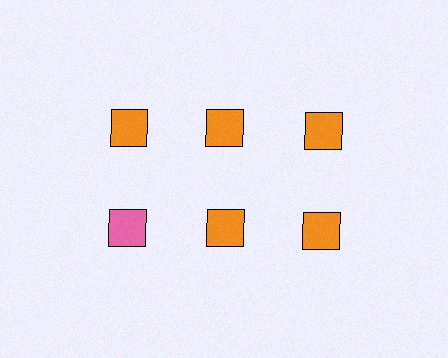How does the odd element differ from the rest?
It has a different color: pink instead of orange.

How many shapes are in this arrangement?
There are 6 shapes arranged in a grid pattern.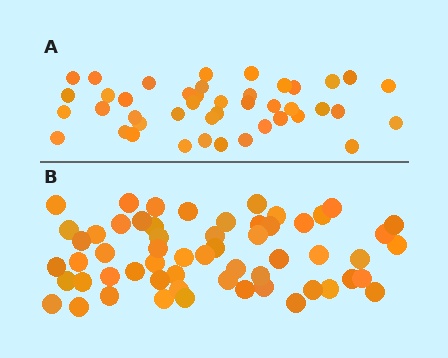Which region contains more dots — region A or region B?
Region B (the bottom region) has more dots.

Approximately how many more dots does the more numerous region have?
Region B has approximately 15 more dots than region A.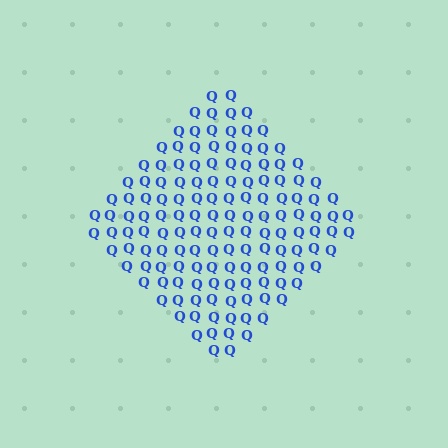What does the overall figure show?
The overall figure shows a diamond.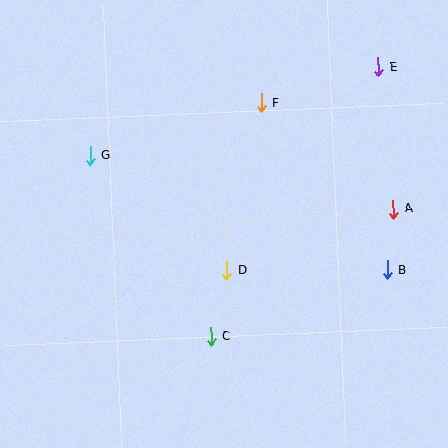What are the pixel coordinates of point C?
Point C is at (211, 336).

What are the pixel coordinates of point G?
Point G is at (90, 156).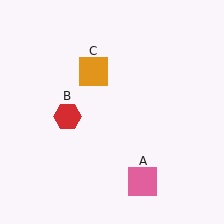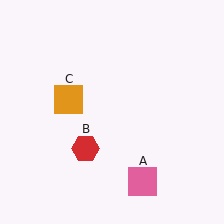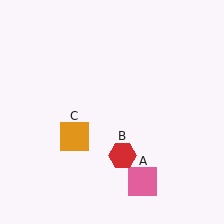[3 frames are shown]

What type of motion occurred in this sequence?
The red hexagon (object B), orange square (object C) rotated counterclockwise around the center of the scene.